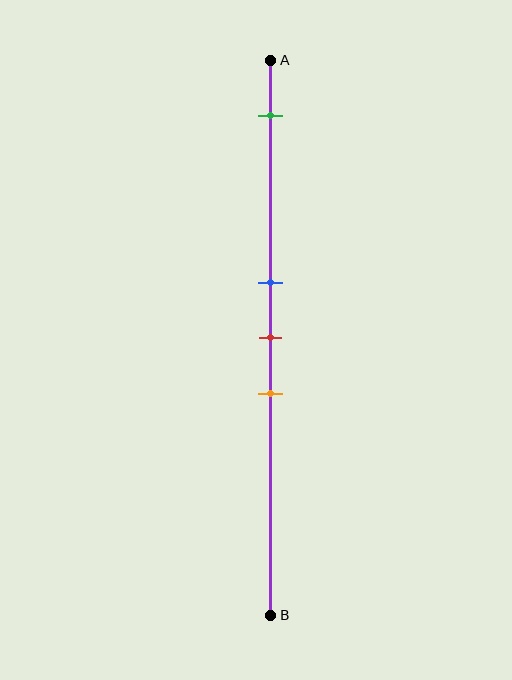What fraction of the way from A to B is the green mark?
The green mark is approximately 10% (0.1) of the way from A to B.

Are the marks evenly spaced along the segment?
No, the marks are not evenly spaced.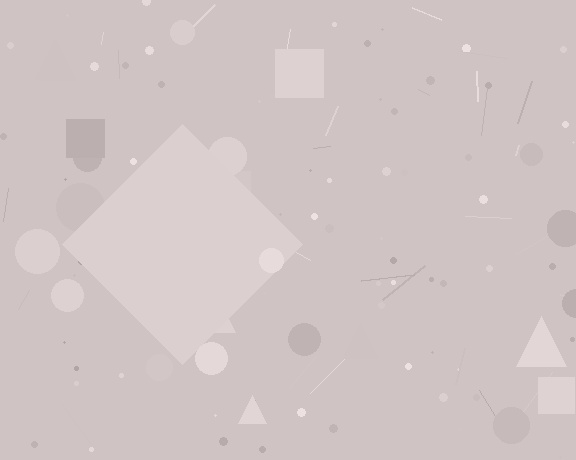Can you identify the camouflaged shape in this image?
The camouflaged shape is a diamond.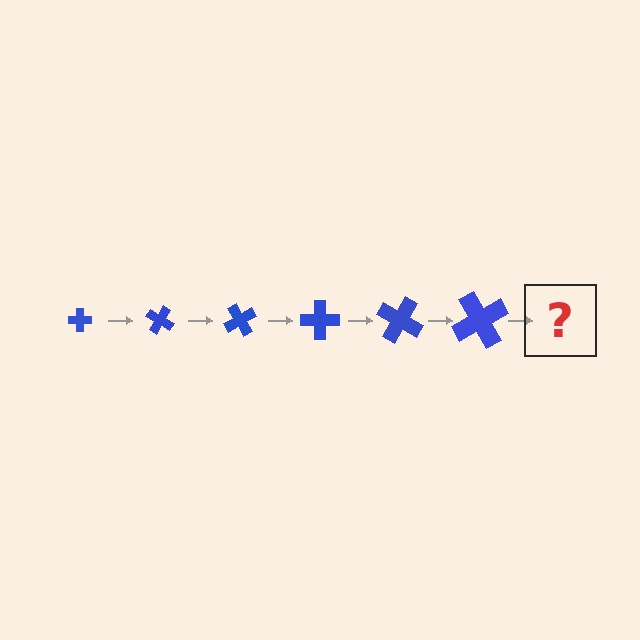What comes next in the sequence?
The next element should be a cross, larger than the previous one and rotated 180 degrees from the start.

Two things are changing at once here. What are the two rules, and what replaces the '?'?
The two rules are that the cross grows larger each step and it rotates 30 degrees each step. The '?' should be a cross, larger than the previous one and rotated 180 degrees from the start.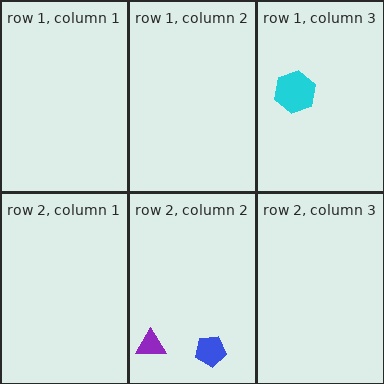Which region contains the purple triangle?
The row 2, column 2 region.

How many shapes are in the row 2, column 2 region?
2.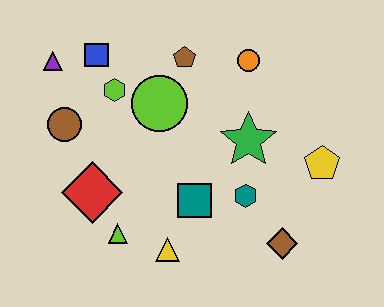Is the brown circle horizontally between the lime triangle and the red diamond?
No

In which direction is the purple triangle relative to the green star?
The purple triangle is to the left of the green star.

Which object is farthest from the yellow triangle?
The purple triangle is farthest from the yellow triangle.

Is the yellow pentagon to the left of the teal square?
No